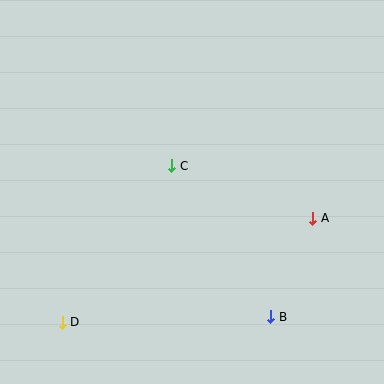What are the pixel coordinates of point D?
Point D is at (62, 323).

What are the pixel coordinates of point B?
Point B is at (271, 317).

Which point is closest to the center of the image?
Point C at (172, 166) is closest to the center.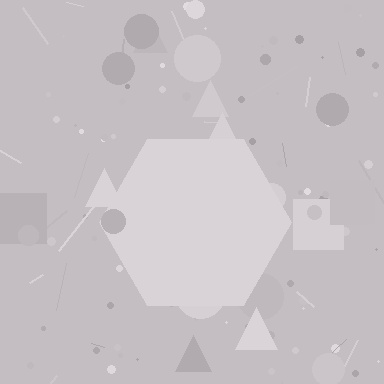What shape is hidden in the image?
A hexagon is hidden in the image.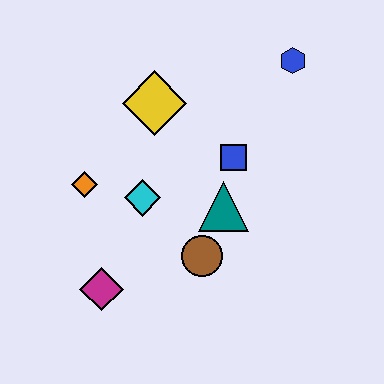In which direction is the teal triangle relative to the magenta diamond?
The teal triangle is to the right of the magenta diamond.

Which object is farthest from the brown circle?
The blue hexagon is farthest from the brown circle.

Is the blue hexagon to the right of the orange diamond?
Yes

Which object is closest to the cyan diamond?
The orange diamond is closest to the cyan diamond.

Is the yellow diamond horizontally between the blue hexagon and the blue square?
No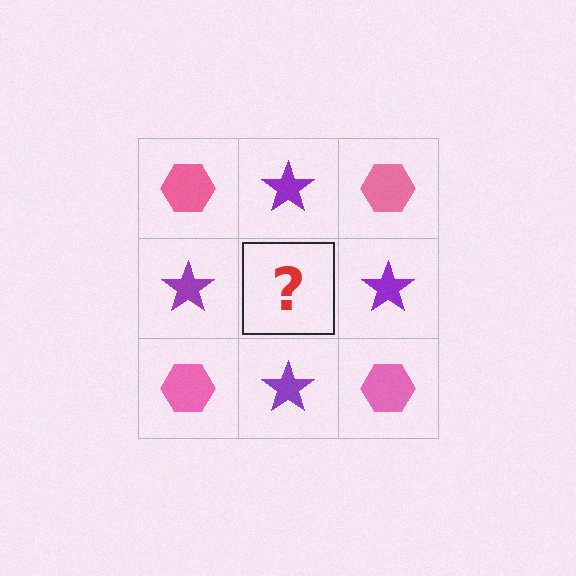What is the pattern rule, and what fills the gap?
The rule is that it alternates pink hexagon and purple star in a checkerboard pattern. The gap should be filled with a pink hexagon.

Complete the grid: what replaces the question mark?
The question mark should be replaced with a pink hexagon.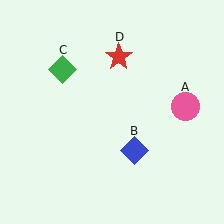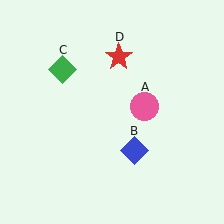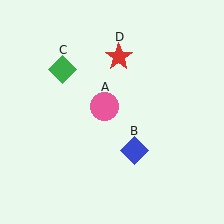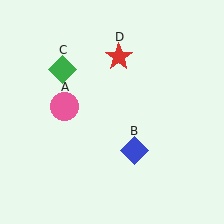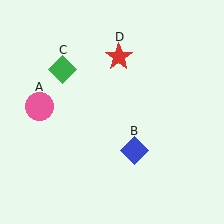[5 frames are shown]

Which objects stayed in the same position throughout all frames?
Blue diamond (object B) and green diamond (object C) and red star (object D) remained stationary.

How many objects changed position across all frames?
1 object changed position: pink circle (object A).